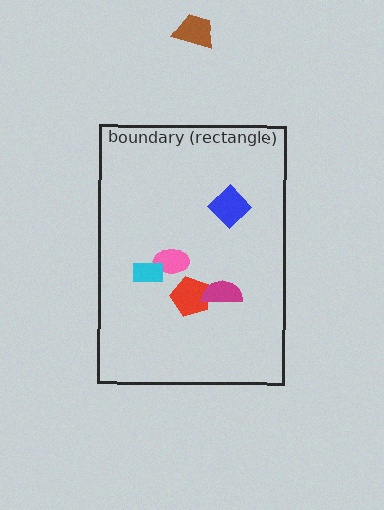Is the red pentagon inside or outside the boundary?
Inside.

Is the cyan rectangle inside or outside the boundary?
Inside.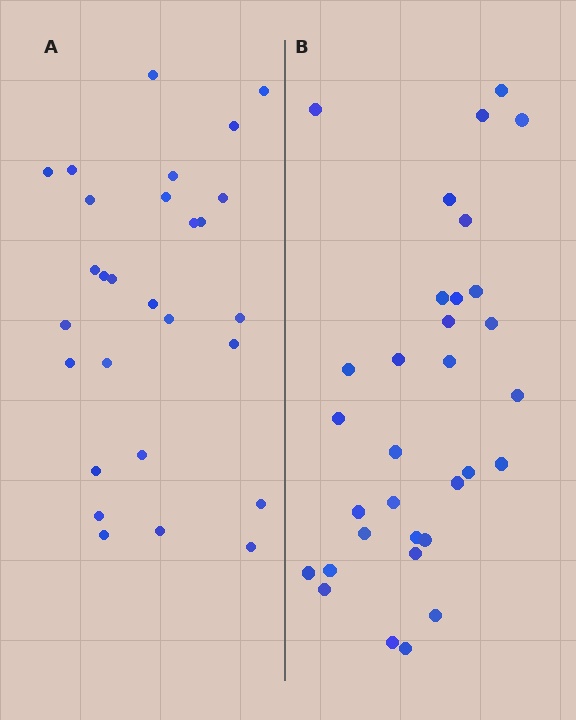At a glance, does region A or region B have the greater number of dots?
Region B (the right region) has more dots.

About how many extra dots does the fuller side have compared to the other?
Region B has about 4 more dots than region A.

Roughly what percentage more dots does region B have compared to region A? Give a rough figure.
About 15% more.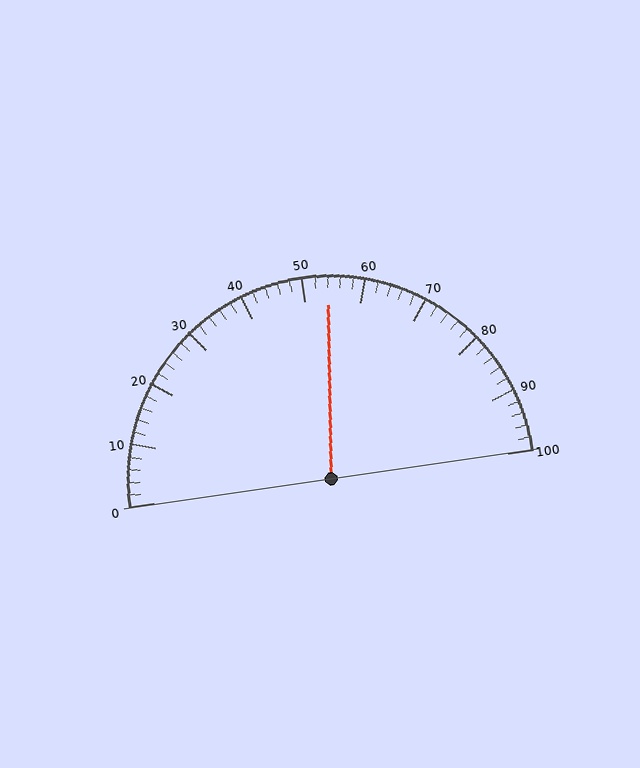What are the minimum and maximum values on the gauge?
The gauge ranges from 0 to 100.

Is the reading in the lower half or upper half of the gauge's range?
The reading is in the upper half of the range (0 to 100).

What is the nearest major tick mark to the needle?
The nearest major tick mark is 50.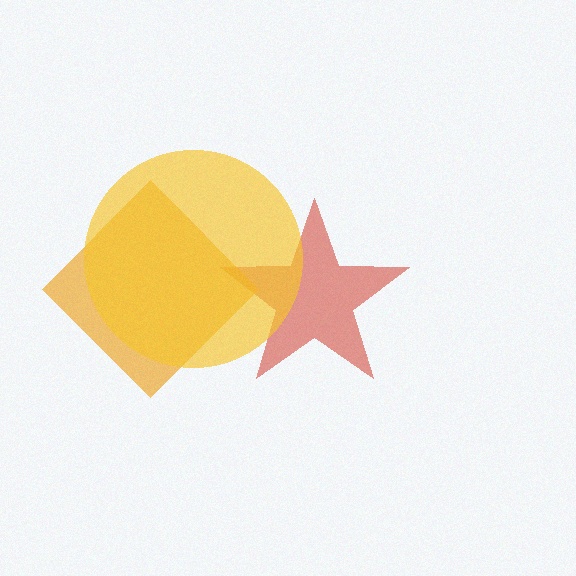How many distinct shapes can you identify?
There are 3 distinct shapes: a red star, an orange diamond, a yellow circle.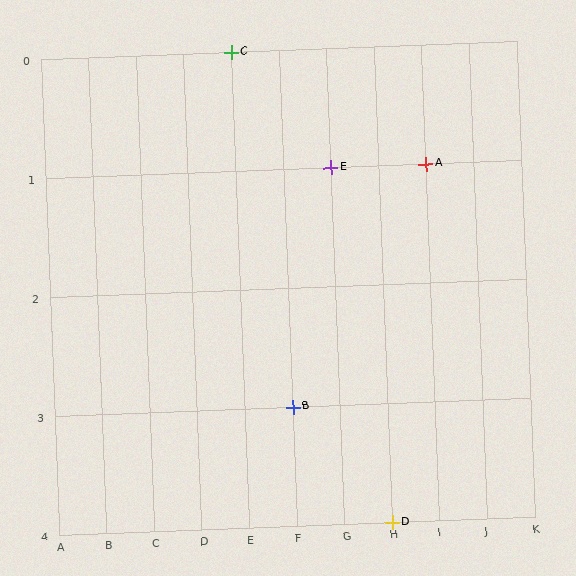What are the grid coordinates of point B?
Point B is at grid coordinates (F, 3).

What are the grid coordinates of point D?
Point D is at grid coordinates (H, 4).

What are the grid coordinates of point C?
Point C is at grid coordinates (E, 0).